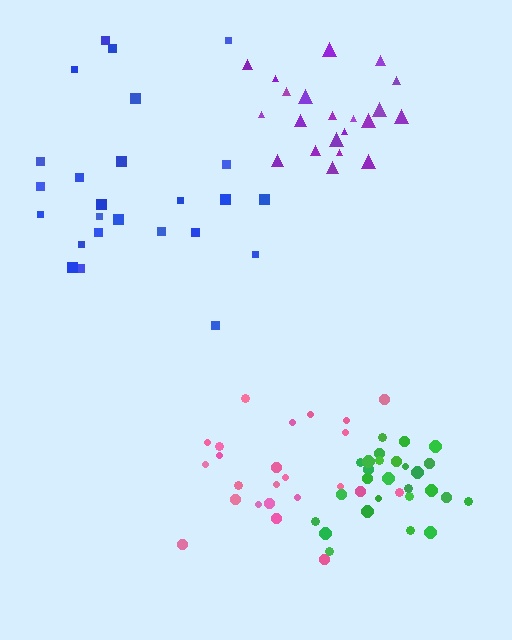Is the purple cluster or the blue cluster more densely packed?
Purple.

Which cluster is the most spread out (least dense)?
Blue.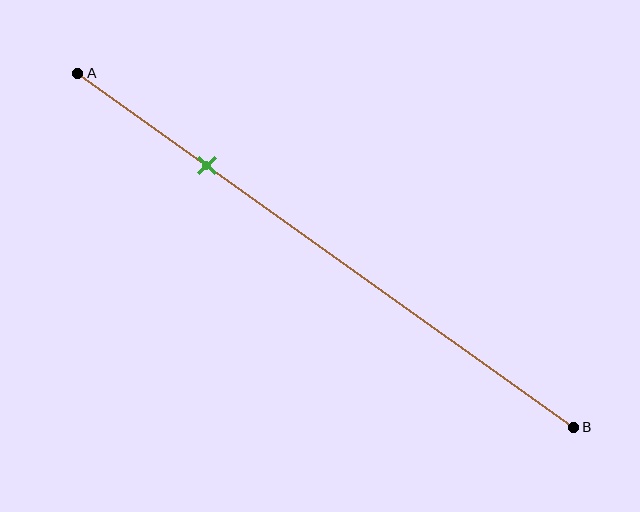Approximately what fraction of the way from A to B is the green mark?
The green mark is approximately 25% of the way from A to B.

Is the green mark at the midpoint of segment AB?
No, the mark is at about 25% from A, not at the 50% midpoint.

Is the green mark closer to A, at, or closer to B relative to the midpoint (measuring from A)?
The green mark is closer to point A than the midpoint of segment AB.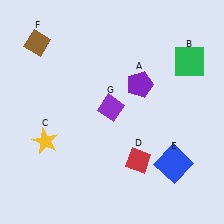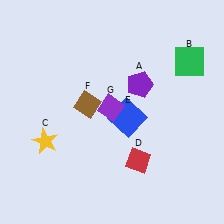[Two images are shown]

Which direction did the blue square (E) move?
The blue square (E) moved up.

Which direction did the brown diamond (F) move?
The brown diamond (F) moved down.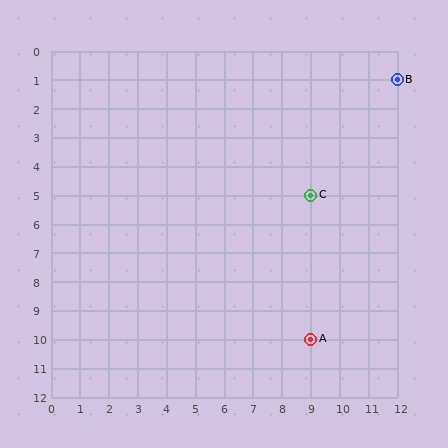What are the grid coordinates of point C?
Point C is at grid coordinates (9, 5).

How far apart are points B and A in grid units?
Points B and A are 3 columns and 9 rows apart (about 9.5 grid units diagonally).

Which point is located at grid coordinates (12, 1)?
Point B is at (12, 1).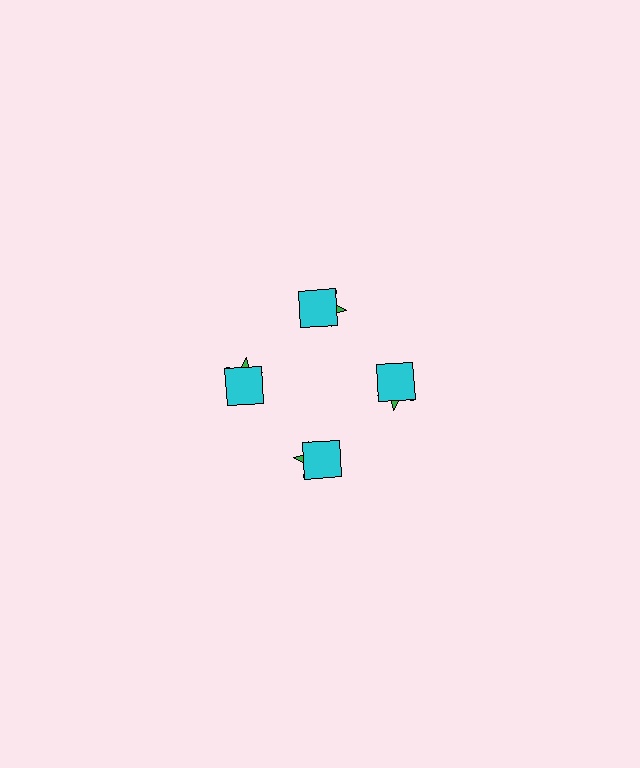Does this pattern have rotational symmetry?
Yes, this pattern has 4-fold rotational symmetry. It looks the same after rotating 90 degrees around the center.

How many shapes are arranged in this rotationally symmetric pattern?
There are 8 shapes, arranged in 4 groups of 2.